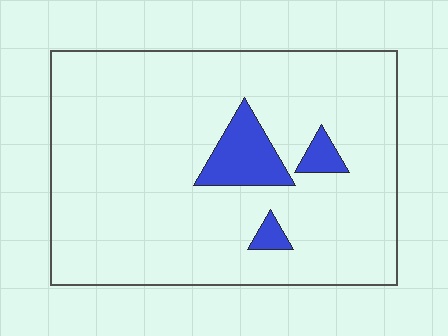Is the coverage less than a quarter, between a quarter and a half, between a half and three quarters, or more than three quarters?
Less than a quarter.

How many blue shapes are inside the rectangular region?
3.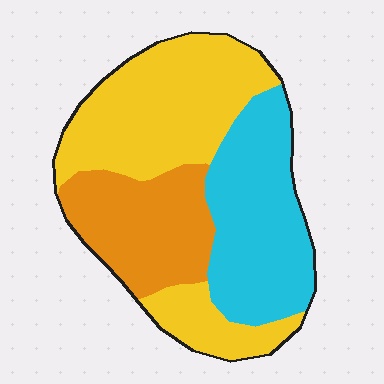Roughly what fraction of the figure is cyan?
Cyan takes up between a sixth and a third of the figure.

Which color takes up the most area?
Yellow, at roughly 45%.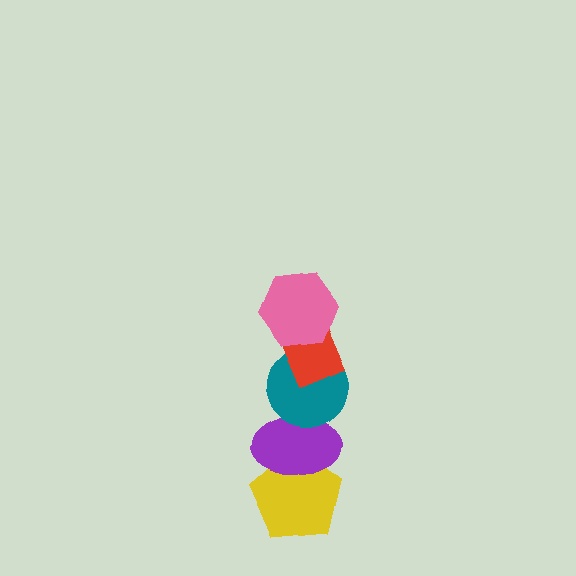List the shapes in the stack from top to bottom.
From top to bottom: the pink hexagon, the red rectangle, the teal circle, the purple ellipse, the yellow pentagon.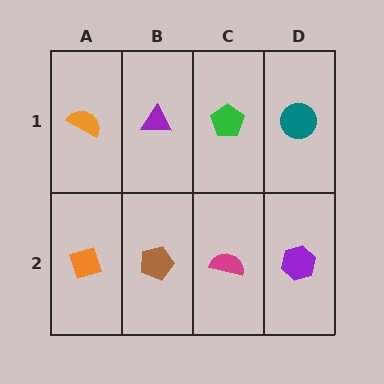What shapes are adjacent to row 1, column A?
An orange diamond (row 2, column A), a purple triangle (row 1, column B).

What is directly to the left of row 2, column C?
A brown pentagon.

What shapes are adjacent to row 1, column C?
A magenta semicircle (row 2, column C), a purple triangle (row 1, column B), a teal circle (row 1, column D).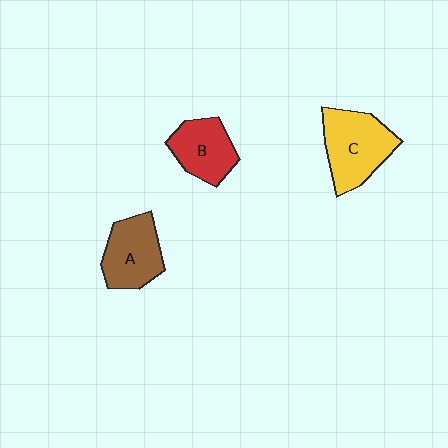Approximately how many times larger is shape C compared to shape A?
Approximately 1.2 times.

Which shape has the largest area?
Shape C (yellow).